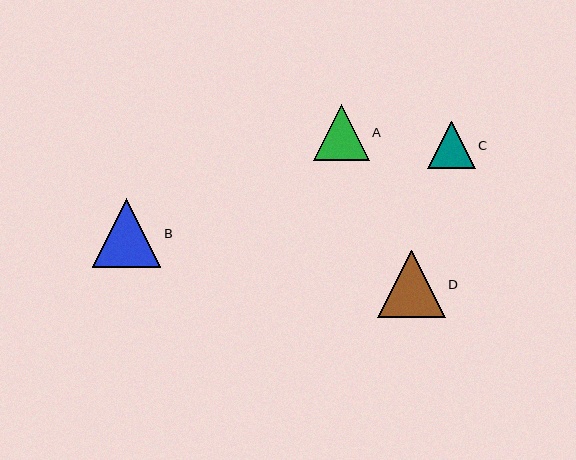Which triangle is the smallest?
Triangle C is the smallest with a size of approximately 47 pixels.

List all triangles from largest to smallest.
From largest to smallest: B, D, A, C.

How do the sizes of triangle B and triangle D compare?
Triangle B and triangle D are approximately the same size.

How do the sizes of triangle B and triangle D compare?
Triangle B and triangle D are approximately the same size.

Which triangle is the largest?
Triangle B is the largest with a size of approximately 68 pixels.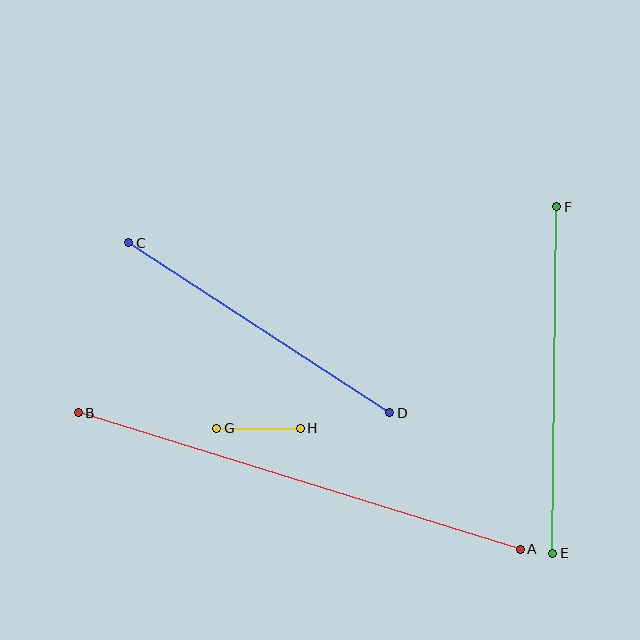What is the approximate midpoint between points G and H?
The midpoint is at approximately (259, 428) pixels.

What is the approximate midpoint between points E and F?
The midpoint is at approximately (555, 380) pixels.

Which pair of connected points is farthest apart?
Points A and B are farthest apart.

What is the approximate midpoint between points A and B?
The midpoint is at approximately (299, 481) pixels.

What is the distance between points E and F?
The distance is approximately 346 pixels.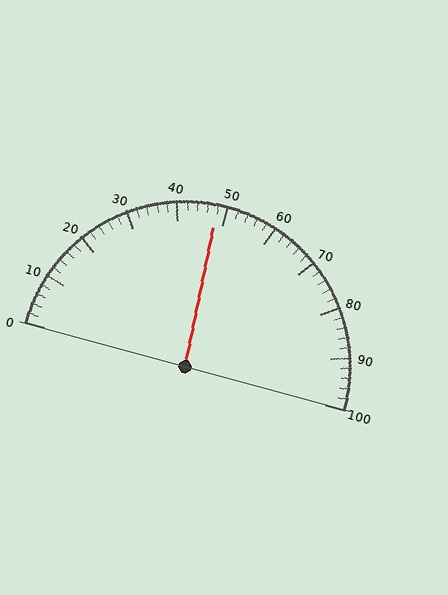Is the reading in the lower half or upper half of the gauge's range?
The reading is in the lower half of the range (0 to 100).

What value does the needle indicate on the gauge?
The needle indicates approximately 48.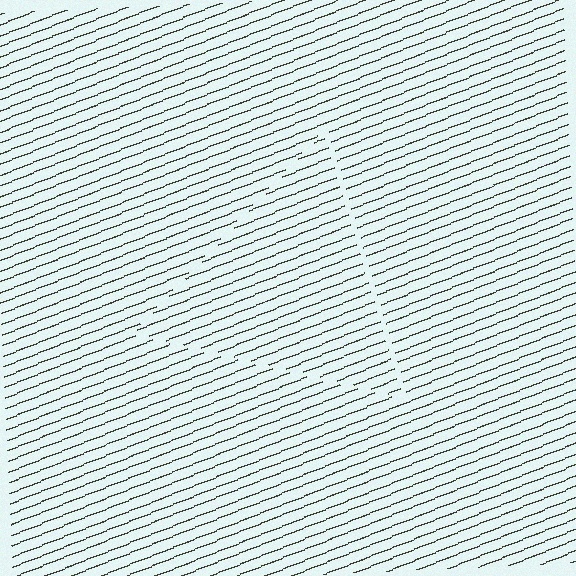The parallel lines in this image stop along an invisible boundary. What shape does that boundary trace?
An illusory triangle. The interior of the shape contains the same grating, shifted by half a period — the contour is defined by the phase discontinuity where line-ends from the inner and outer gratings abut.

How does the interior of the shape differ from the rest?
The interior of the shape contains the same grating, shifted by half a period — the contour is defined by the phase discontinuity where line-ends from the inner and outer gratings abut.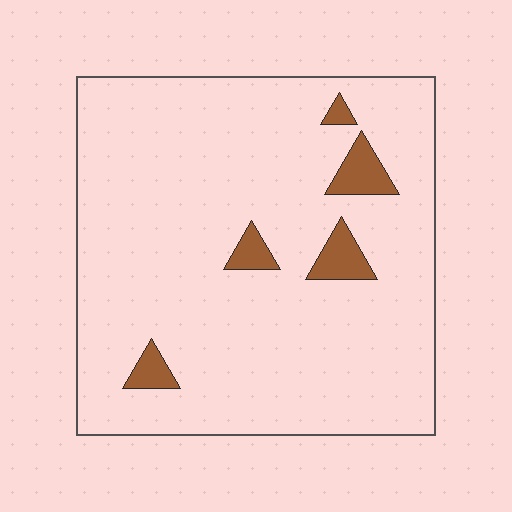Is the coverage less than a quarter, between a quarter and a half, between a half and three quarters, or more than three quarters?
Less than a quarter.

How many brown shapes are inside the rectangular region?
5.